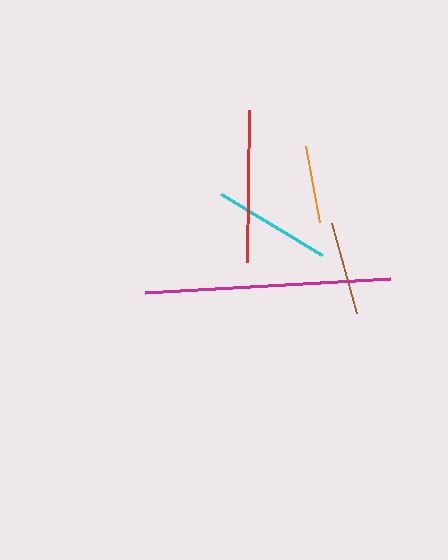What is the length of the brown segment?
The brown segment is approximately 94 pixels long.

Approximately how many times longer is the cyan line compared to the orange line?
The cyan line is approximately 1.5 times the length of the orange line.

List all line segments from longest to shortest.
From longest to shortest: magenta, red, cyan, brown, orange.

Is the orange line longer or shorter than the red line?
The red line is longer than the orange line.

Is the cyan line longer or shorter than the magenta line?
The magenta line is longer than the cyan line.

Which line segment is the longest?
The magenta line is the longest at approximately 245 pixels.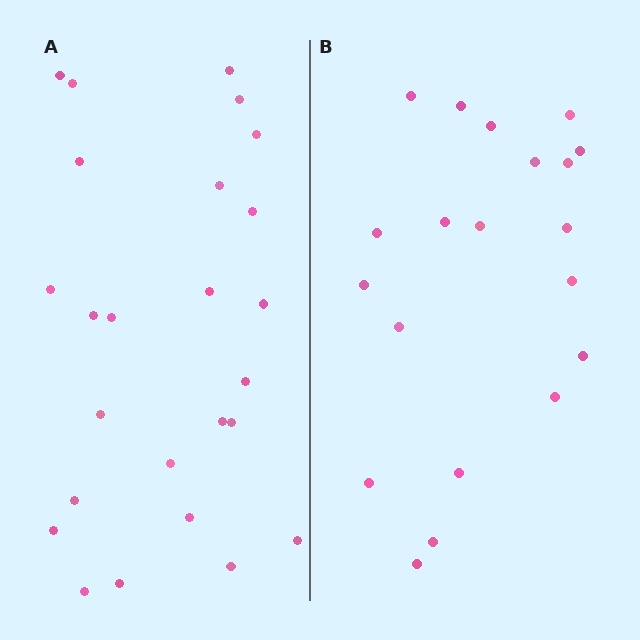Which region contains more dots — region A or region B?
Region A (the left region) has more dots.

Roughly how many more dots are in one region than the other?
Region A has about 5 more dots than region B.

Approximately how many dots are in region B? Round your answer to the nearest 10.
About 20 dots.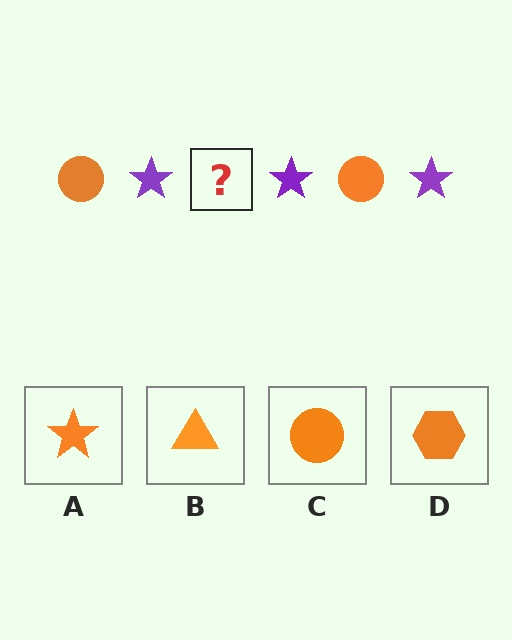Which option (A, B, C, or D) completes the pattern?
C.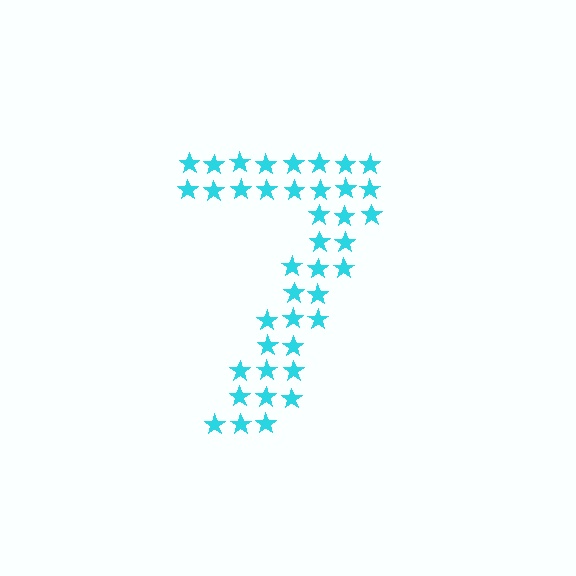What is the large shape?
The large shape is the digit 7.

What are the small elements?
The small elements are stars.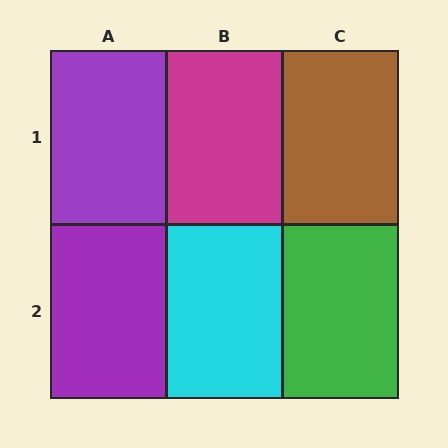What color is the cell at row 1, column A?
Purple.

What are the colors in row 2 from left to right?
Purple, cyan, green.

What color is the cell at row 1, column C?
Brown.